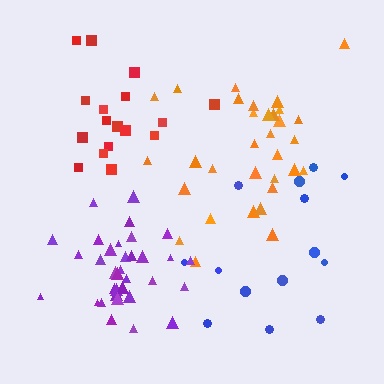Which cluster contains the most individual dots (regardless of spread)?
Purple (35).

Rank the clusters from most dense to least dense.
purple, orange, red, blue.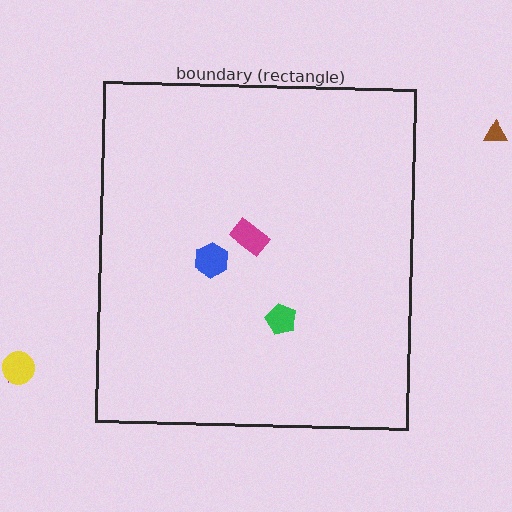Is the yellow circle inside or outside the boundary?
Outside.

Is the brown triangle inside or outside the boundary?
Outside.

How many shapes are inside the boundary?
3 inside, 3 outside.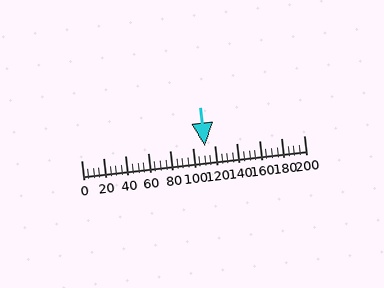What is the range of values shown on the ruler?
The ruler shows values from 0 to 200.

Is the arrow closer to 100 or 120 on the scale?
The arrow is closer to 120.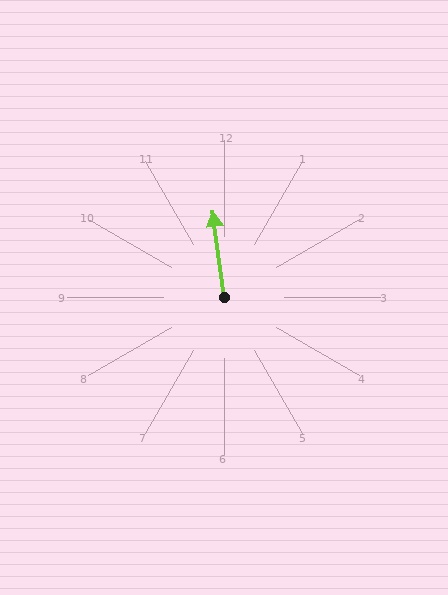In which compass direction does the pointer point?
North.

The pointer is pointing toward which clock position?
Roughly 12 o'clock.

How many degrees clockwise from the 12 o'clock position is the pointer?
Approximately 353 degrees.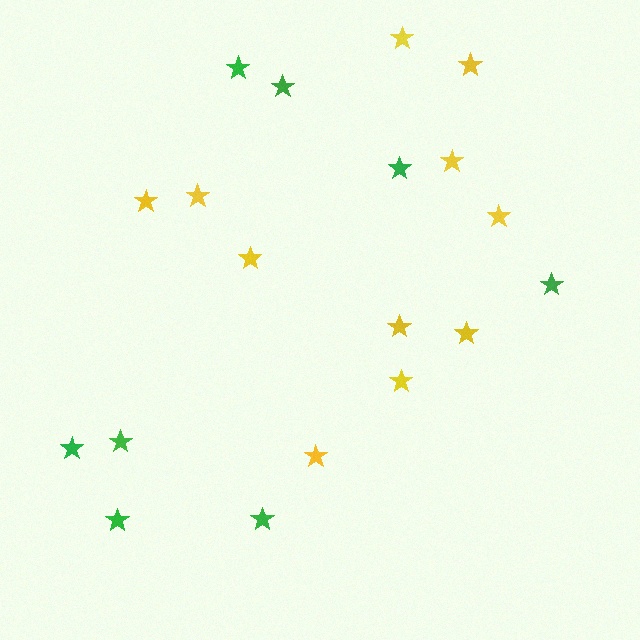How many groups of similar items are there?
There are 2 groups: one group of green stars (8) and one group of yellow stars (11).